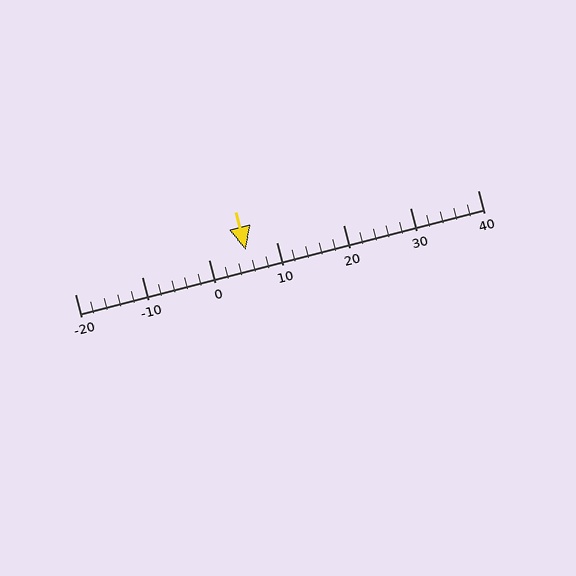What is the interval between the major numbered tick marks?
The major tick marks are spaced 10 units apart.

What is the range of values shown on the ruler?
The ruler shows values from -20 to 40.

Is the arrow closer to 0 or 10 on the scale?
The arrow is closer to 10.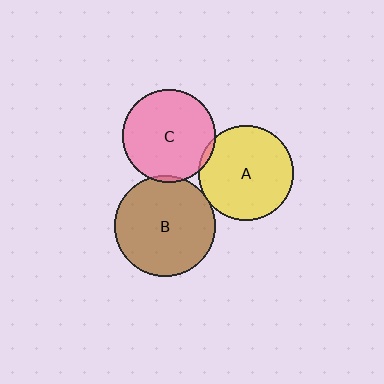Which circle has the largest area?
Circle B (brown).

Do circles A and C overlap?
Yes.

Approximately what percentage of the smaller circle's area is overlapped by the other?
Approximately 5%.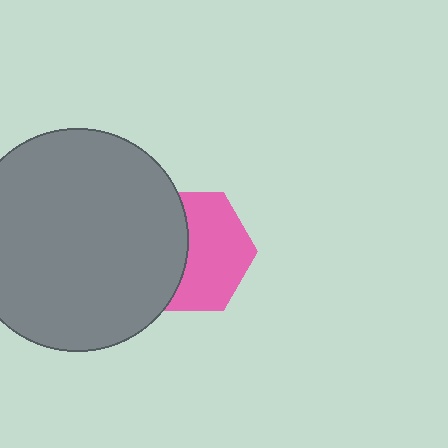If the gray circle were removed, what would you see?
You would see the complete pink hexagon.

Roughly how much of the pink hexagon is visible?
About half of it is visible (roughly 57%).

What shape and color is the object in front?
The object in front is a gray circle.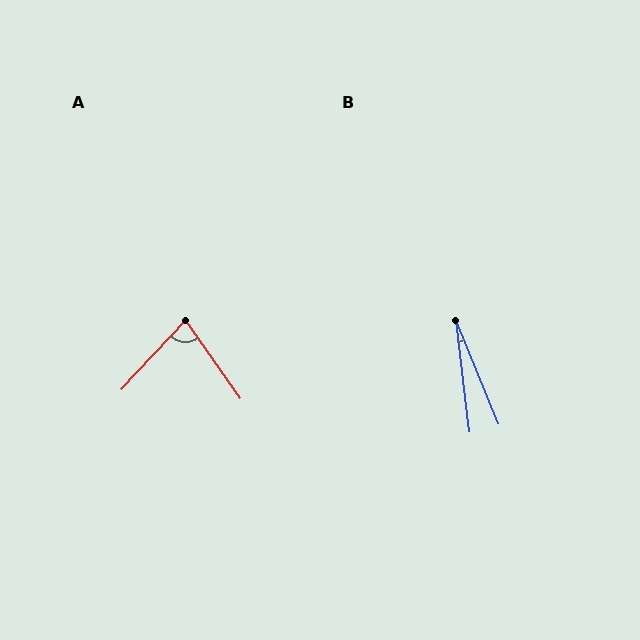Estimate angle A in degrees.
Approximately 78 degrees.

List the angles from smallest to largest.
B (16°), A (78°).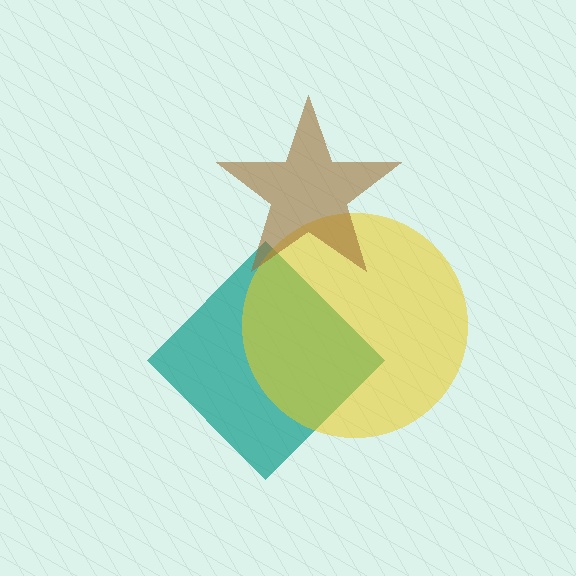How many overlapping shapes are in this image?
There are 3 overlapping shapes in the image.